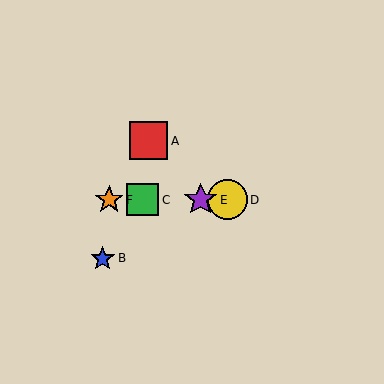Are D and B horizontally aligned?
No, D is at y≈200 and B is at y≈259.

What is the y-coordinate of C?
Object C is at y≈200.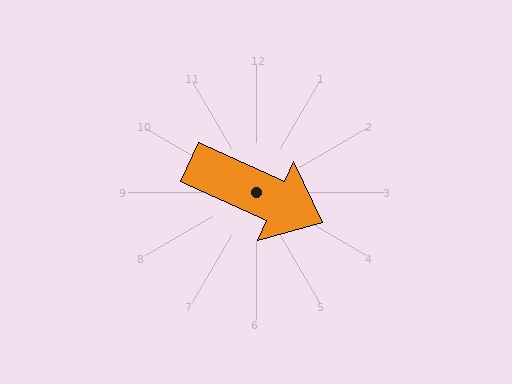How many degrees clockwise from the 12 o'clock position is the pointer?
Approximately 114 degrees.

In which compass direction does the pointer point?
Southeast.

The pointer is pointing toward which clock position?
Roughly 4 o'clock.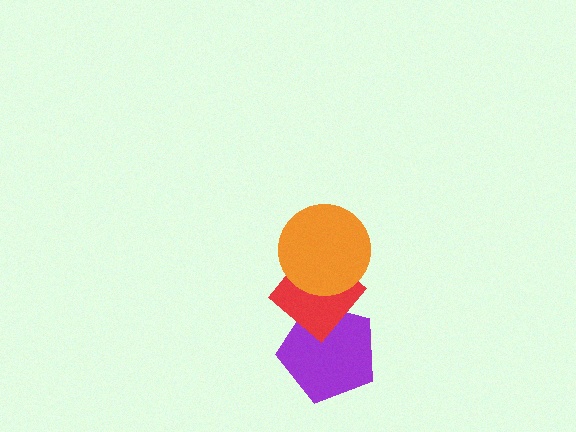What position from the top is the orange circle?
The orange circle is 1st from the top.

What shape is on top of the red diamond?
The orange circle is on top of the red diamond.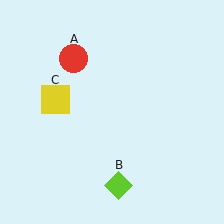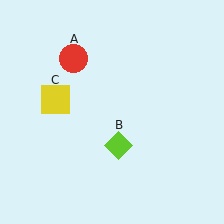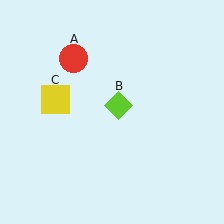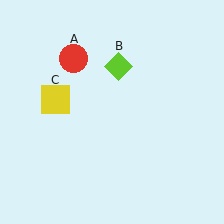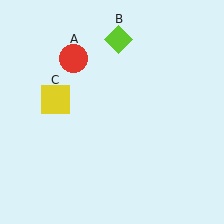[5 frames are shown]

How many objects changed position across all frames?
1 object changed position: lime diamond (object B).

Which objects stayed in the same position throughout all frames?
Red circle (object A) and yellow square (object C) remained stationary.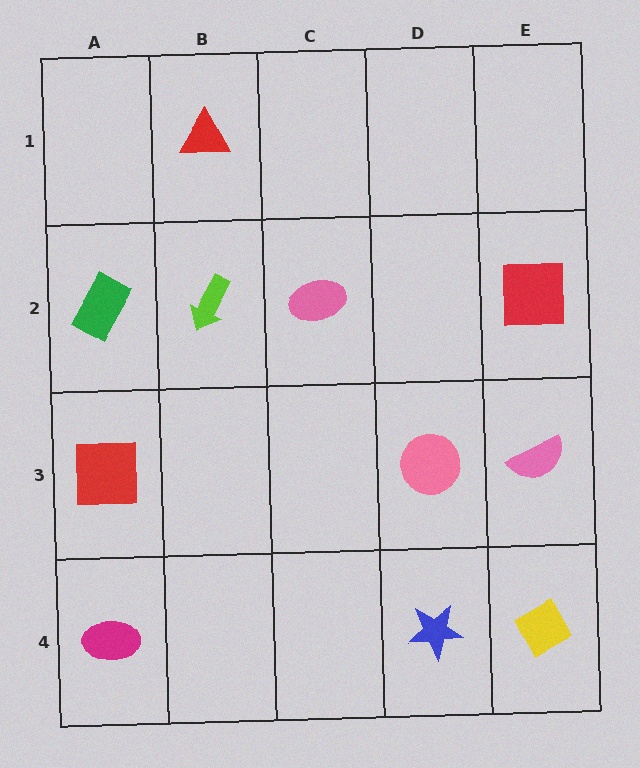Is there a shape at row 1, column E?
No, that cell is empty.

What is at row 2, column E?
A red square.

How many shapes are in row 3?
3 shapes.